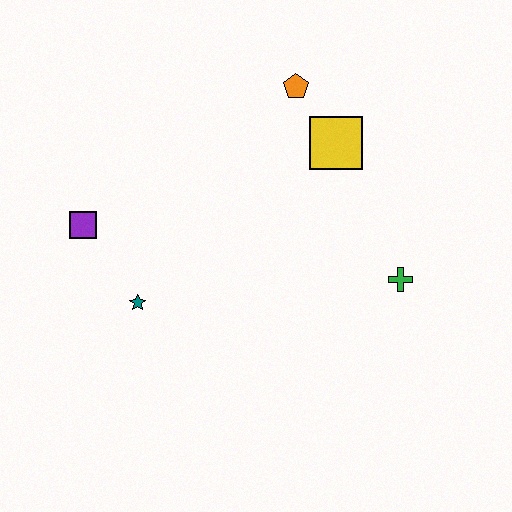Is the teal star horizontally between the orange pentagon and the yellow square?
No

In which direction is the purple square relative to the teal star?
The purple square is above the teal star.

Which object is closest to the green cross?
The yellow square is closest to the green cross.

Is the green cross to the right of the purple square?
Yes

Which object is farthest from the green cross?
The purple square is farthest from the green cross.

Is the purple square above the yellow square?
No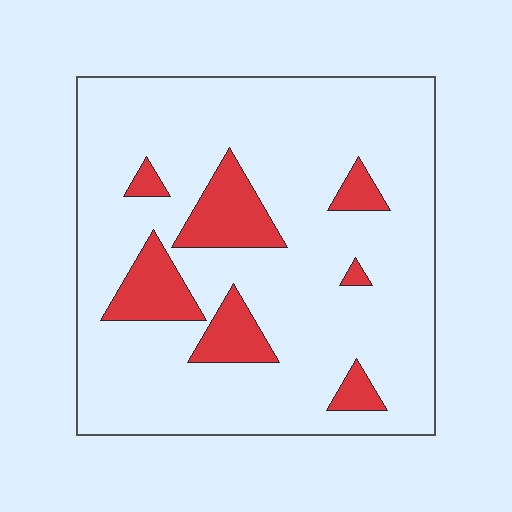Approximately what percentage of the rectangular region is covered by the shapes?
Approximately 15%.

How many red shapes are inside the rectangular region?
7.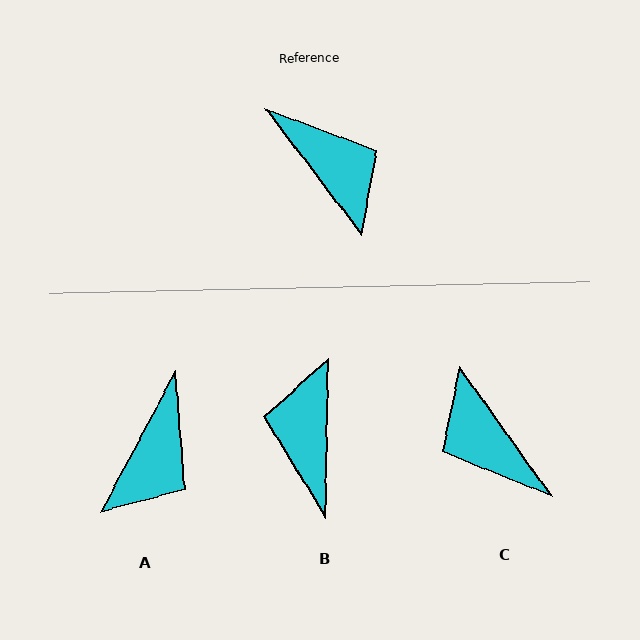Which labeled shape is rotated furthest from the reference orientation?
C, about 179 degrees away.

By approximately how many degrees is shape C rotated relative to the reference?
Approximately 179 degrees counter-clockwise.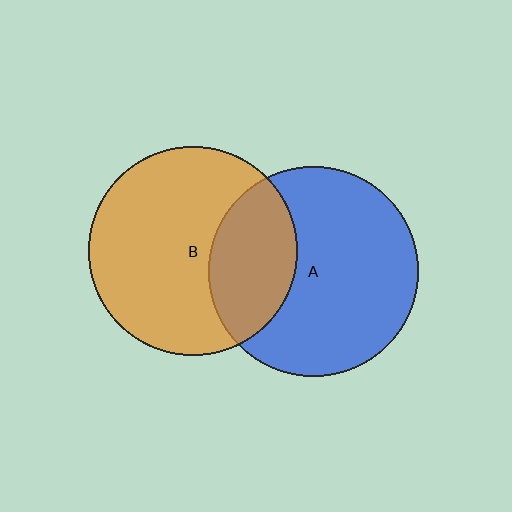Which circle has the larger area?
Circle A (blue).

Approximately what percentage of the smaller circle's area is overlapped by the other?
Approximately 30%.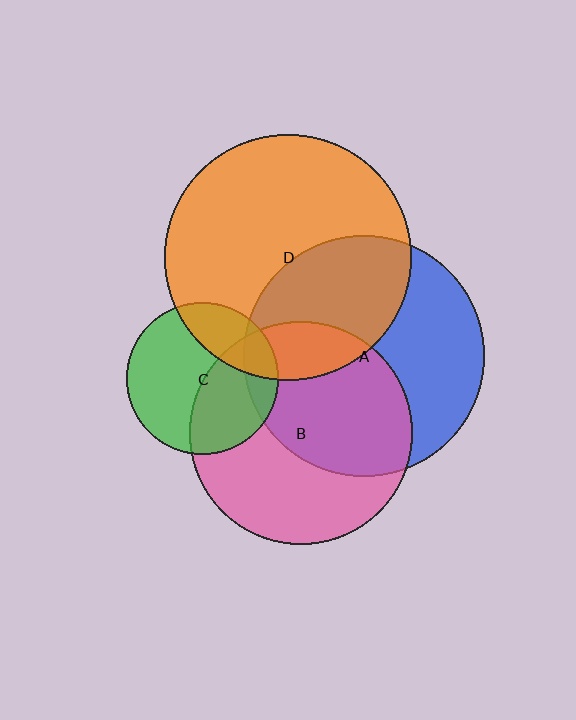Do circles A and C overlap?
Yes.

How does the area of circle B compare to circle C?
Approximately 2.1 times.